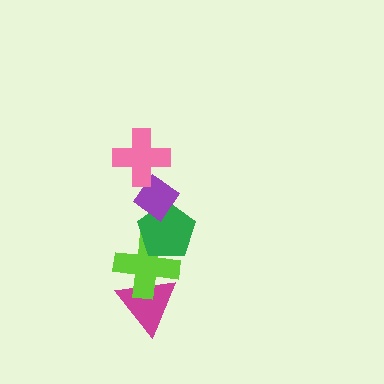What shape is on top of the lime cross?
The green pentagon is on top of the lime cross.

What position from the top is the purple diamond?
The purple diamond is 2nd from the top.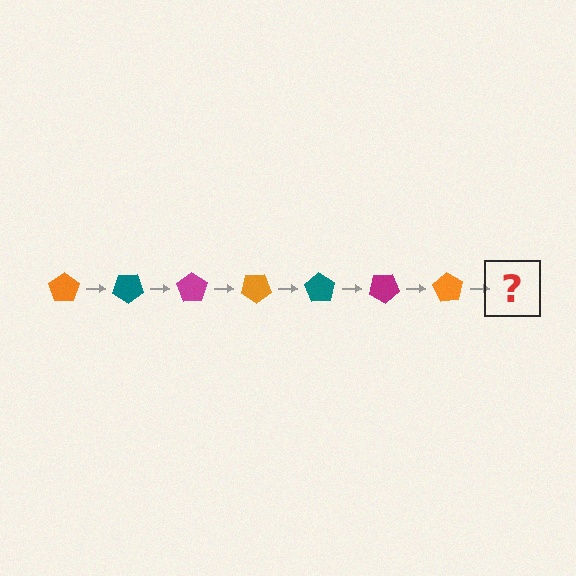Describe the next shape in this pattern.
It should be a teal pentagon, rotated 245 degrees from the start.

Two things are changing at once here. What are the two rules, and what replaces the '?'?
The two rules are that it rotates 35 degrees each step and the color cycles through orange, teal, and magenta. The '?' should be a teal pentagon, rotated 245 degrees from the start.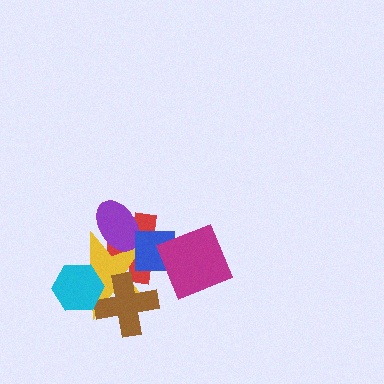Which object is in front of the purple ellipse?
The blue square is in front of the purple ellipse.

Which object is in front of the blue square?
The magenta diamond is in front of the blue square.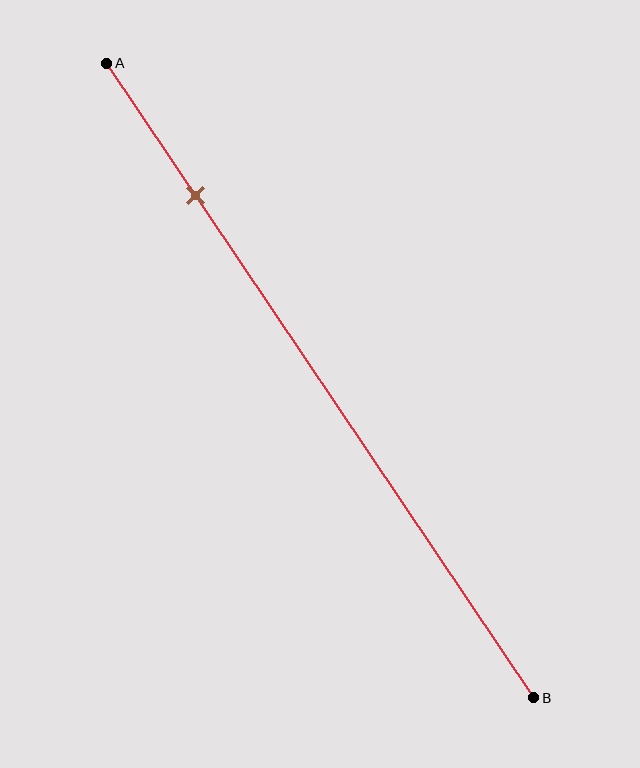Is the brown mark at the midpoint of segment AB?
No, the mark is at about 20% from A, not at the 50% midpoint.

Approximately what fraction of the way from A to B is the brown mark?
The brown mark is approximately 20% of the way from A to B.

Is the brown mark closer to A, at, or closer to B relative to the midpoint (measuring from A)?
The brown mark is closer to point A than the midpoint of segment AB.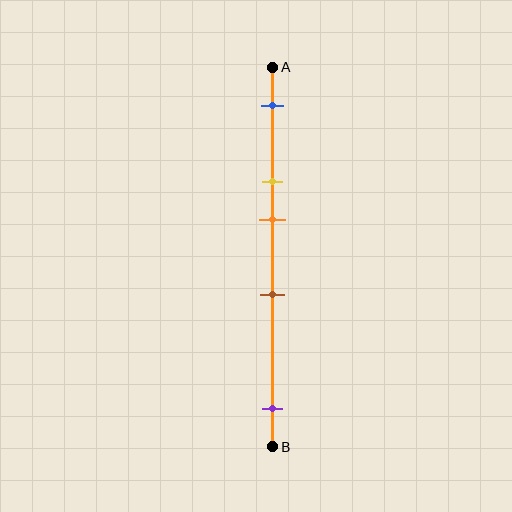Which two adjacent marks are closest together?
The yellow and orange marks are the closest adjacent pair.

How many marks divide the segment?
There are 5 marks dividing the segment.